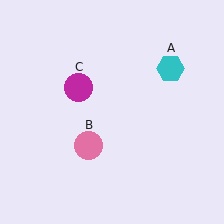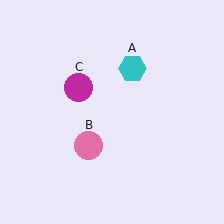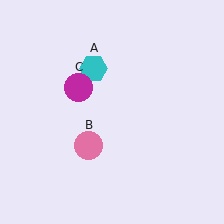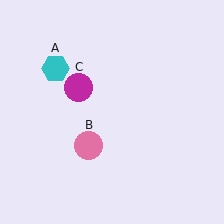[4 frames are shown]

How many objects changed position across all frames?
1 object changed position: cyan hexagon (object A).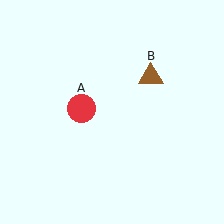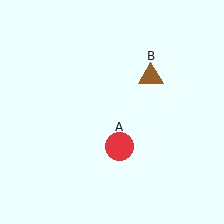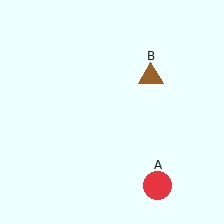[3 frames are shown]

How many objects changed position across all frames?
1 object changed position: red circle (object A).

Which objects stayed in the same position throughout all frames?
Brown triangle (object B) remained stationary.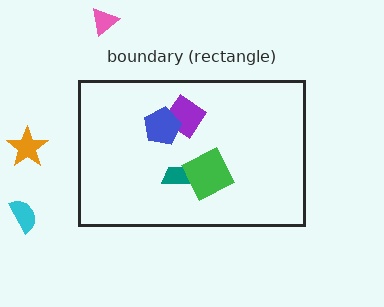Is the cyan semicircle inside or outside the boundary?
Outside.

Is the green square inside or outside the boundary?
Inside.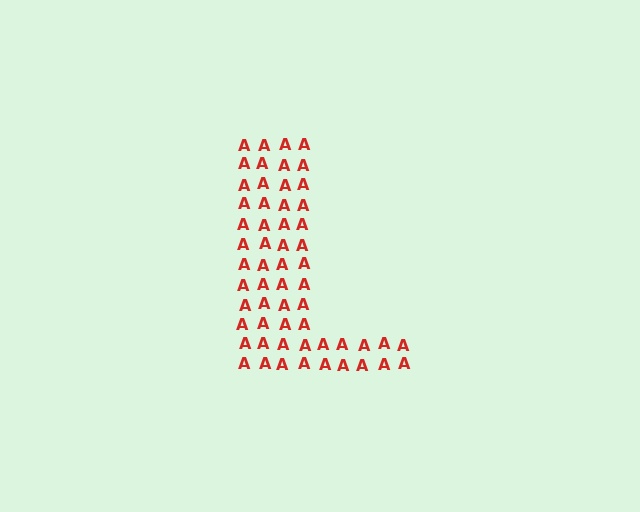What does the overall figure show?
The overall figure shows the letter L.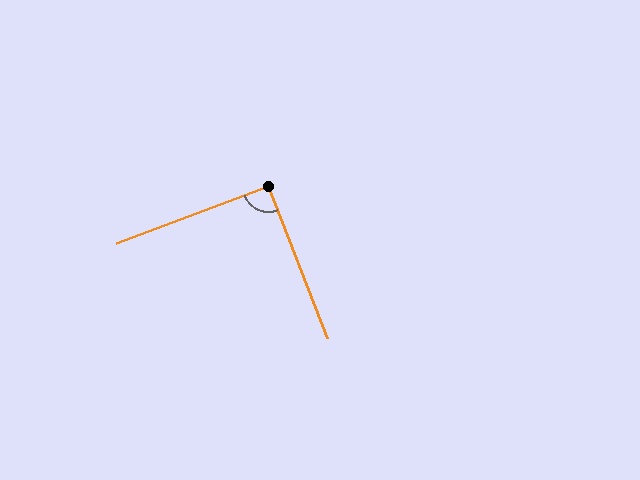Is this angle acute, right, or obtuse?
It is approximately a right angle.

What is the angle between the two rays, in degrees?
Approximately 91 degrees.